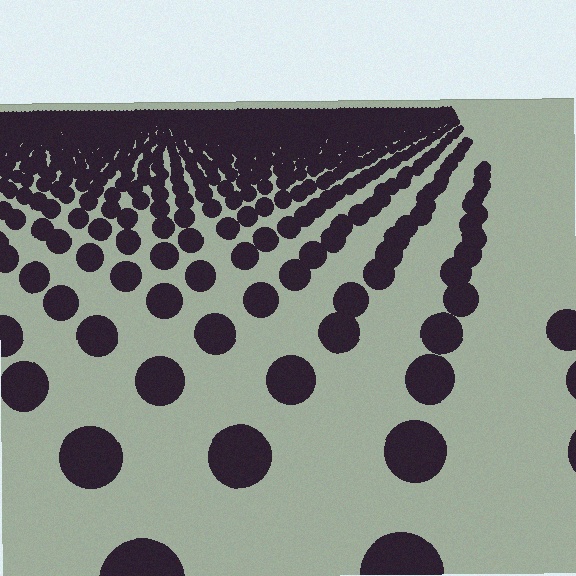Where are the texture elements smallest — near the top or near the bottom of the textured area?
Near the top.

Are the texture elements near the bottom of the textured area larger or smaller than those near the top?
Larger. Near the bottom, elements are closer to the viewer and appear at a bigger on-screen size.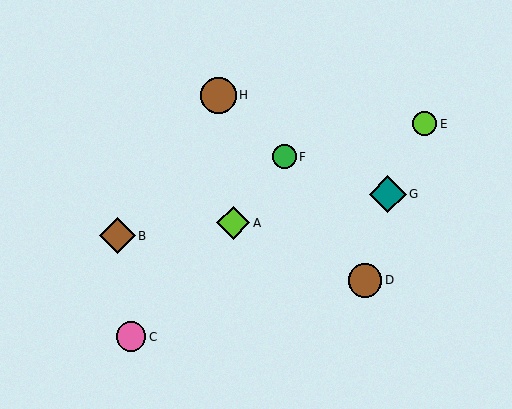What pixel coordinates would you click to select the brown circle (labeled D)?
Click at (365, 280) to select the brown circle D.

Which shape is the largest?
The teal diamond (labeled G) is the largest.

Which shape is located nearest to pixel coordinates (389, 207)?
The teal diamond (labeled G) at (388, 194) is nearest to that location.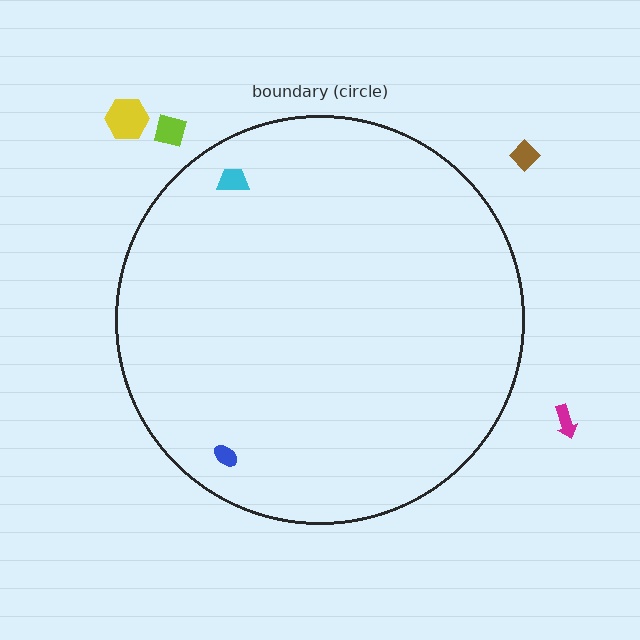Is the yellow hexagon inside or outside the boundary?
Outside.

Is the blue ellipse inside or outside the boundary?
Inside.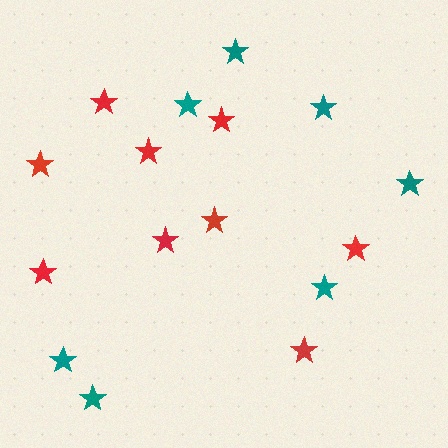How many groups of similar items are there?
There are 2 groups: one group of red stars (9) and one group of teal stars (7).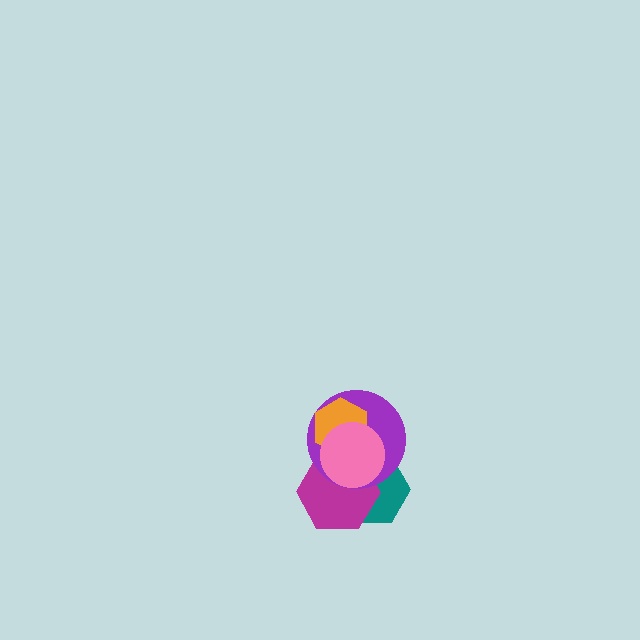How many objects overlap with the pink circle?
4 objects overlap with the pink circle.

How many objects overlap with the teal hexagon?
3 objects overlap with the teal hexagon.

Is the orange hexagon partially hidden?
Yes, it is partially covered by another shape.